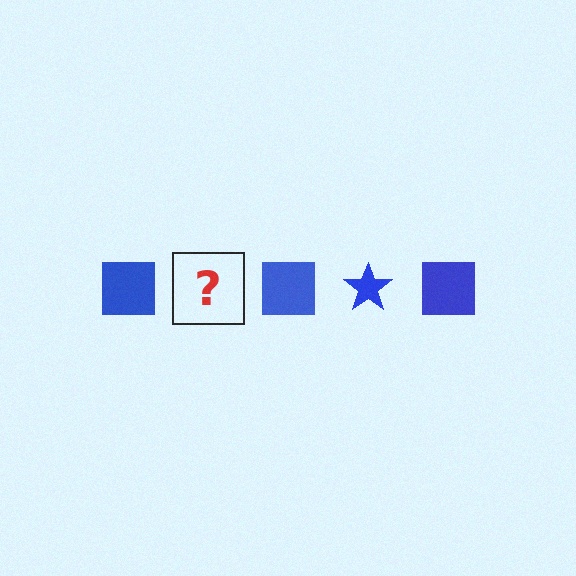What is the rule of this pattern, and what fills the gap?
The rule is that the pattern cycles through square, star shapes in blue. The gap should be filled with a blue star.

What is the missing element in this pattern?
The missing element is a blue star.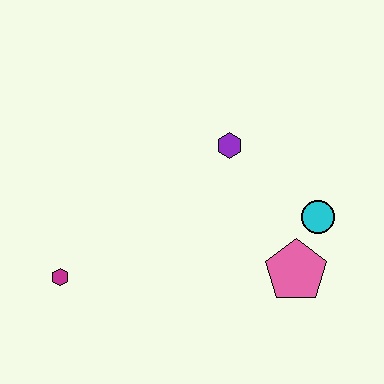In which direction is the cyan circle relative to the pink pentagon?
The cyan circle is above the pink pentagon.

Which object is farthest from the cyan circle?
The magenta hexagon is farthest from the cyan circle.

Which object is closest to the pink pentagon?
The cyan circle is closest to the pink pentagon.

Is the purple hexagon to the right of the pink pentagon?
No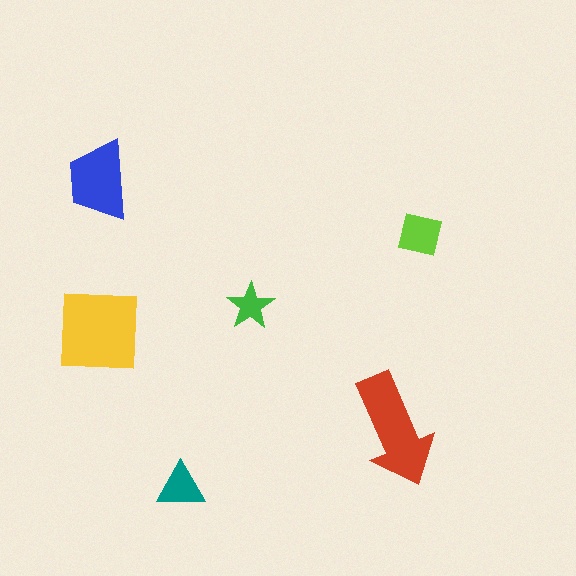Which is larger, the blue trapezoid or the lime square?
The blue trapezoid.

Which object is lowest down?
The teal triangle is bottommost.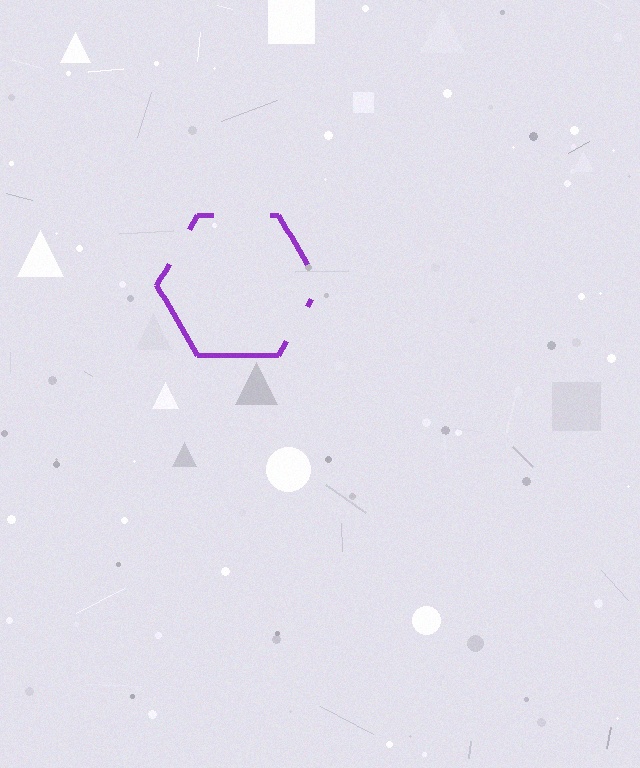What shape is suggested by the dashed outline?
The dashed outline suggests a hexagon.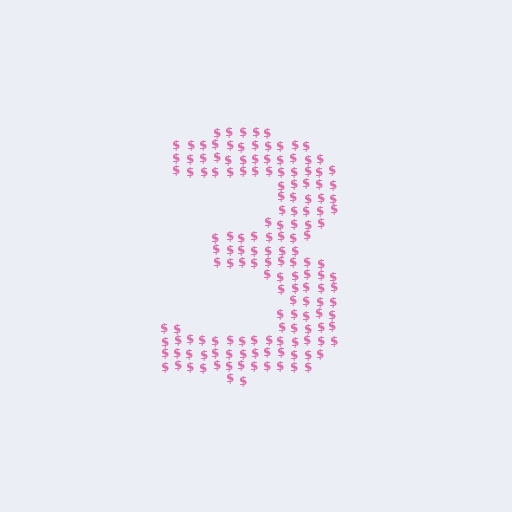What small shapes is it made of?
It is made of small dollar signs.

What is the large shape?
The large shape is the digit 3.